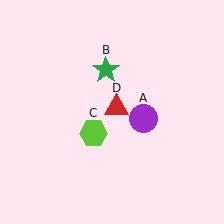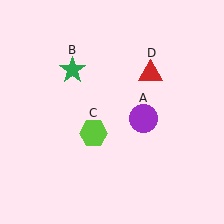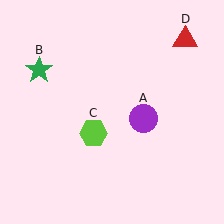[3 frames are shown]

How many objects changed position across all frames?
2 objects changed position: green star (object B), red triangle (object D).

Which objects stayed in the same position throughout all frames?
Purple circle (object A) and lime hexagon (object C) remained stationary.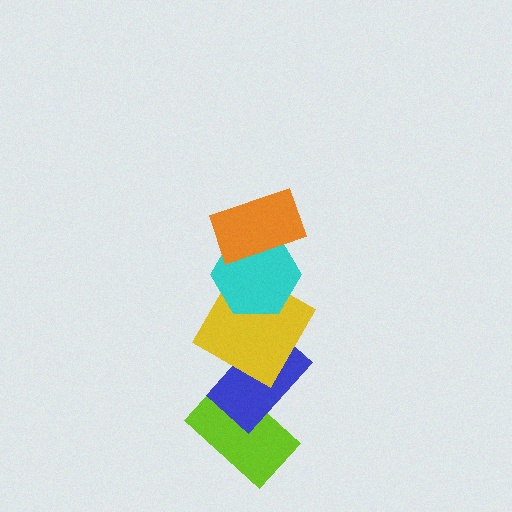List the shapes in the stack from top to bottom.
From top to bottom: the orange rectangle, the cyan hexagon, the yellow square, the blue rectangle, the lime rectangle.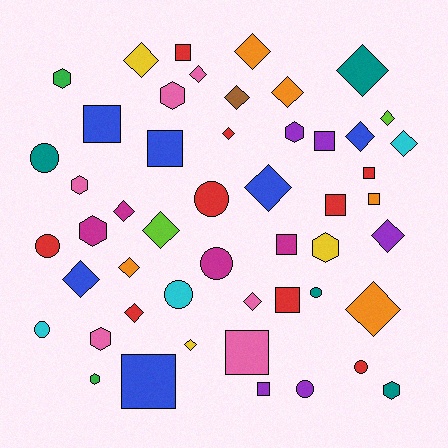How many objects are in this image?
There are 50 objects.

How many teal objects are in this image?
There are 4 teal objects.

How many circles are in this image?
There are 9 circles.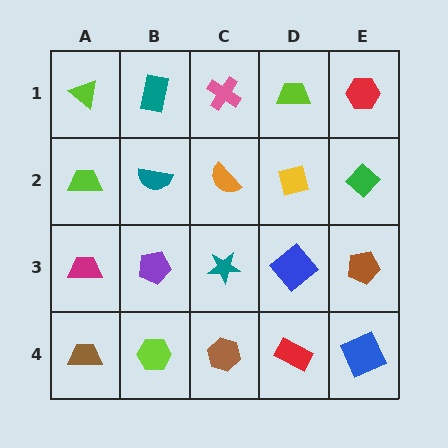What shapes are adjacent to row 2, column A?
A lime triangle (row 1, column A), a magenta trapezoid (row 3, column A), a teal semicircle (row 2, column B).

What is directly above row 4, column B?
A purple pentagon.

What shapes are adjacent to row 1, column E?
A green diamond (row 2, column E), a lime trapezoid (row 1, column D).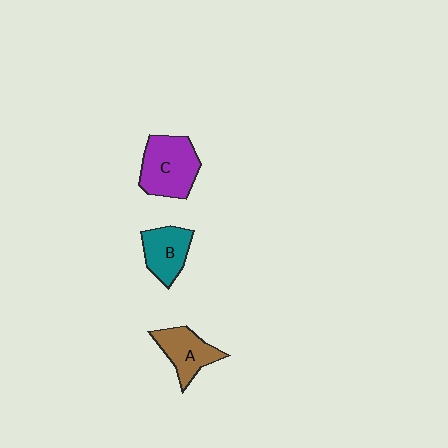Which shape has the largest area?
Shape C (purple).